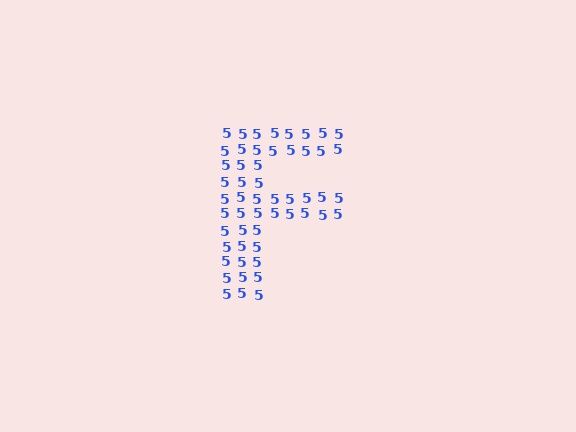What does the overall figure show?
The overall figure shows the letter F.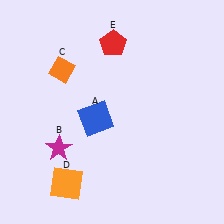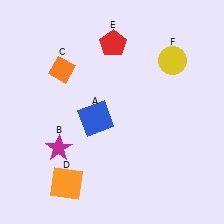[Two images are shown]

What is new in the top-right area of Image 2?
A yellow circle (F) was added in the top-right area of Image 2.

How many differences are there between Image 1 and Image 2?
There is 1 difference between the two images.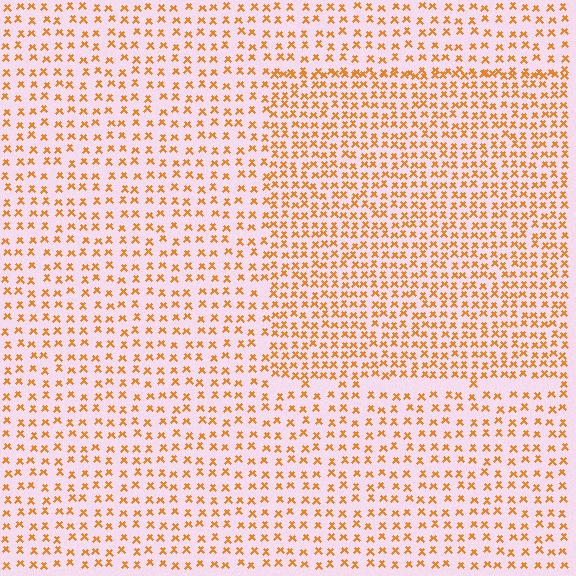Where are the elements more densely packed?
The elements are more densely packed inside the rectangle boundary.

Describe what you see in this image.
The image contains small orange elements arranged at two different densities. A rectangle-shaped region is visible where the elements are more densely packed than the surrounding area.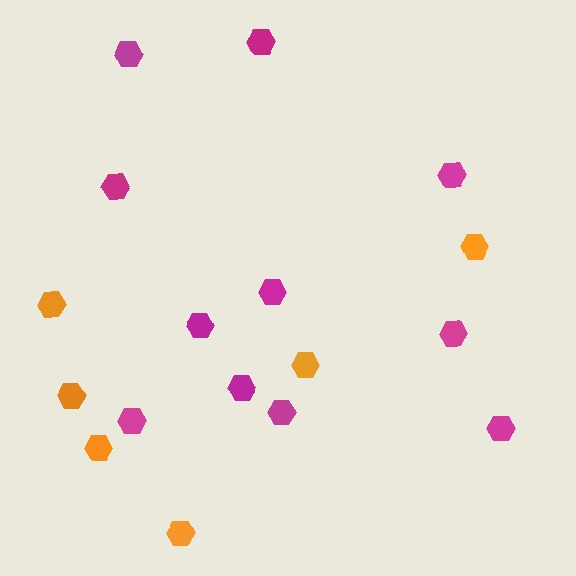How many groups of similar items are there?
There are 2 groups: one group of orange hexagons (6) and one group of magenta hexagons (11).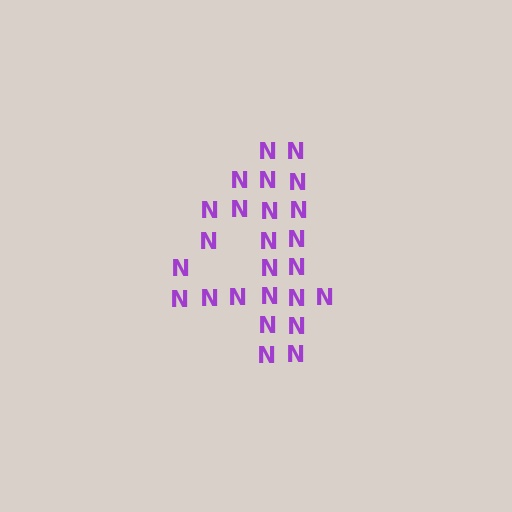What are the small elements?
The small elements are letter N's.